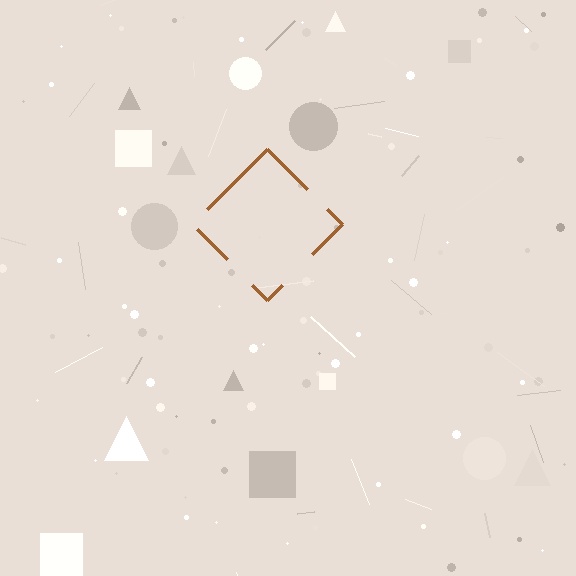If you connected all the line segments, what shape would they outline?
They would outline a diamond.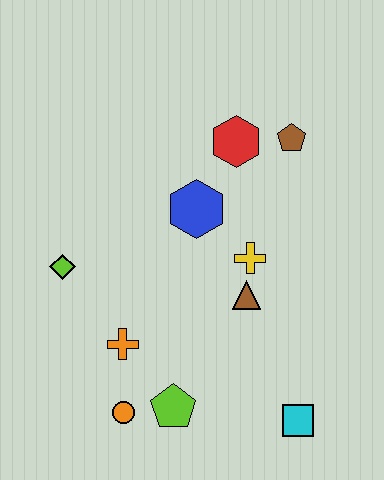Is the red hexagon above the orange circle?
Yes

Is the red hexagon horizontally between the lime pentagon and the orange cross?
No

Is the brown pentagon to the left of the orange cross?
No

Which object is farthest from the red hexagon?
The orange circle is farthest from the red hexagon.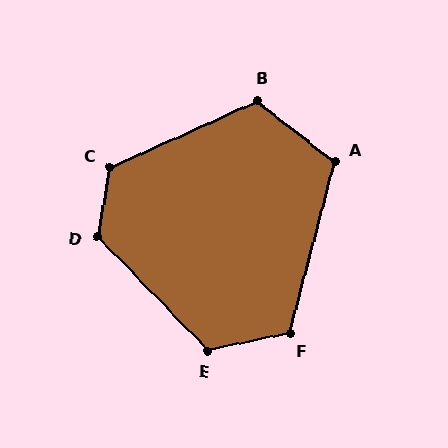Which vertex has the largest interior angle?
D, at approximately 125 degrees.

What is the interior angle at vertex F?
Approximately 117 degrees (obtuse).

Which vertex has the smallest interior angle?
A, at approximately 113 degrees.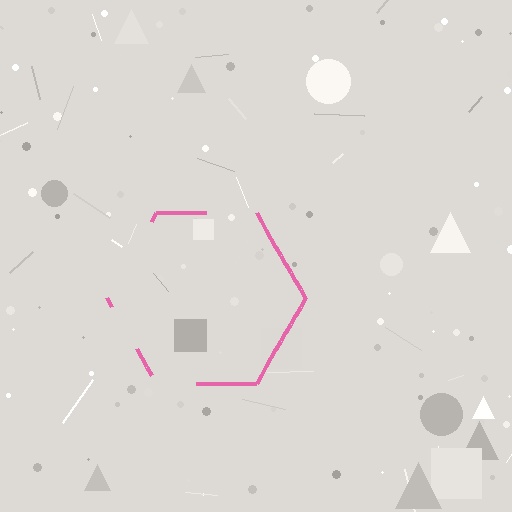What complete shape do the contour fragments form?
The contour fragments form a hexagon.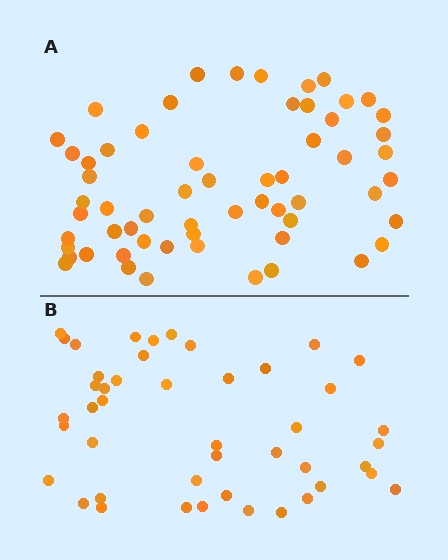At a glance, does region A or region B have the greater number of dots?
Region A (the top region) has more dots.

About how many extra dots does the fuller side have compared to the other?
Region A has approximately 15 more dots than region B.